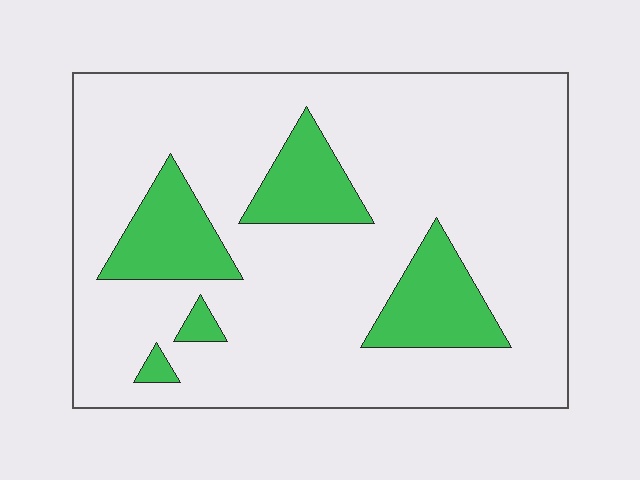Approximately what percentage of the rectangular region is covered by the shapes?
Approximately 20%.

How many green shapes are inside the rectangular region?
5.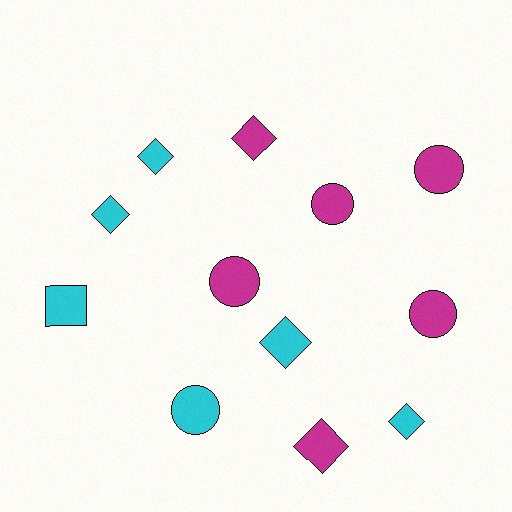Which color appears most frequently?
Cyan, with 6 objects.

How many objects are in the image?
There are 12 objects.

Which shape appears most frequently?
Diamond, with 6 objects.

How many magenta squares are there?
There are no magenta squares.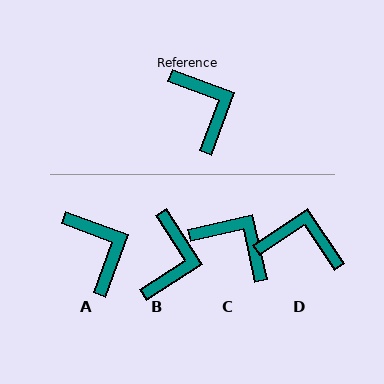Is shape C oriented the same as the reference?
No, it is off by about 33 degrees.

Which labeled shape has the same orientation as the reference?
A.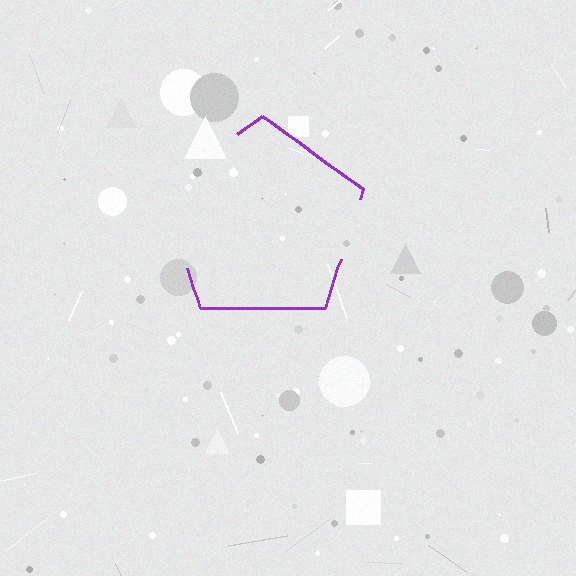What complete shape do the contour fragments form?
The contour fragments form a pentagon.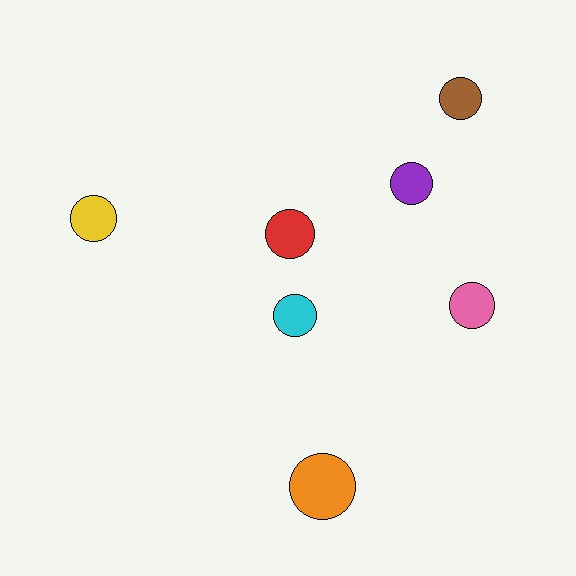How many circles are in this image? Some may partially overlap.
There are 7 circles.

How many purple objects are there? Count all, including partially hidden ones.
There is 1 purple object.